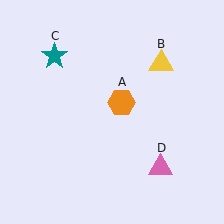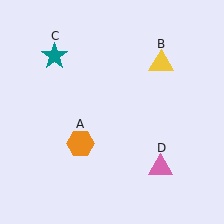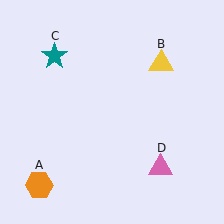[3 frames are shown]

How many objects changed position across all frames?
1 object changed position: orange hexagon (object A).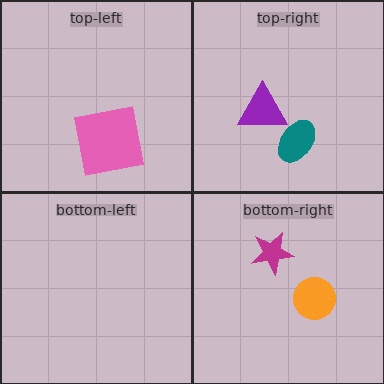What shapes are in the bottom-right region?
The orange circle, the magenta star.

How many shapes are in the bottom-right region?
2.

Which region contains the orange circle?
The bottom-right region.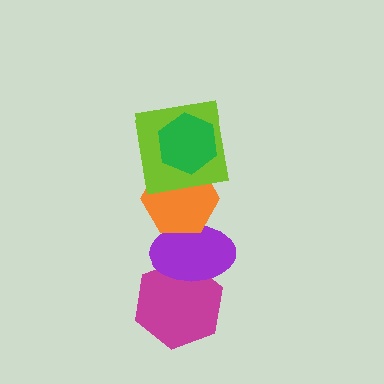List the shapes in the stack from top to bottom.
From top to bottom: the green hexagon, the lime square, the orange hexagon, the purple ellipse, the magenta hexagon.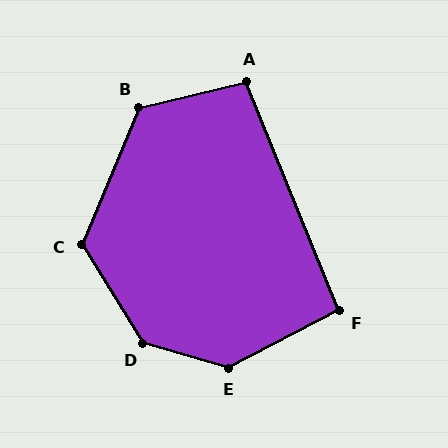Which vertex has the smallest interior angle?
F, at approximately 95 degrees.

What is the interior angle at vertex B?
Approximately 126 degrees (obtuse).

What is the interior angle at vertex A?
Approximately 98 degrees (obtuse).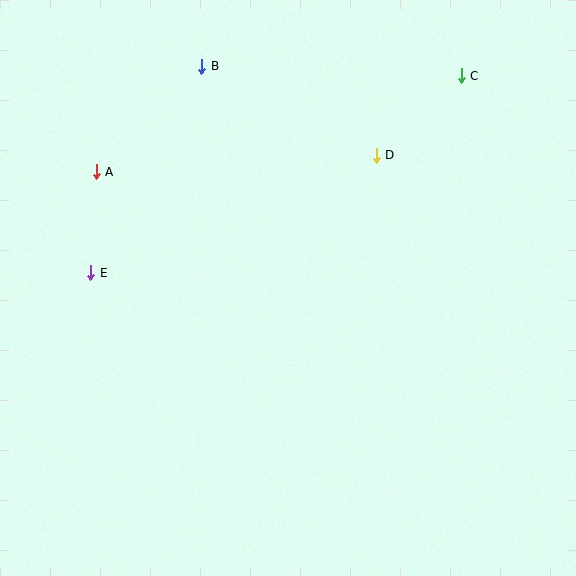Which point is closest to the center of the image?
Point D at (376, 155) is closest to the center.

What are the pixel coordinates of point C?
Point C is at (461, 76).